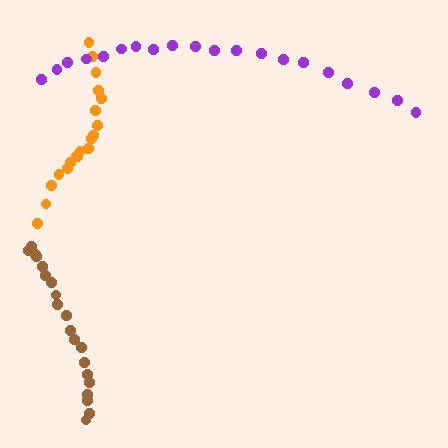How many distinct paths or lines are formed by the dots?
There are 3 distinct paths.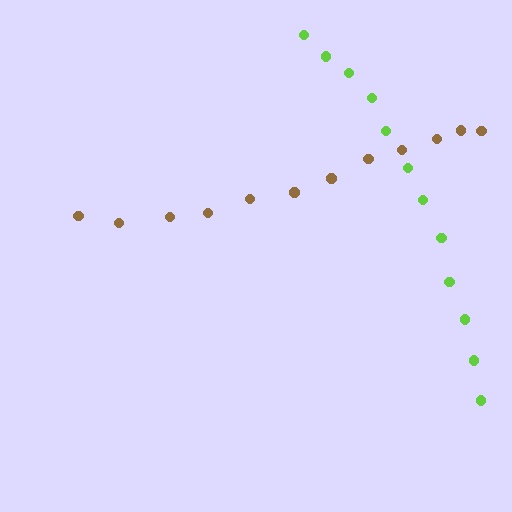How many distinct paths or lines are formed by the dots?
There are 2 distinct paths.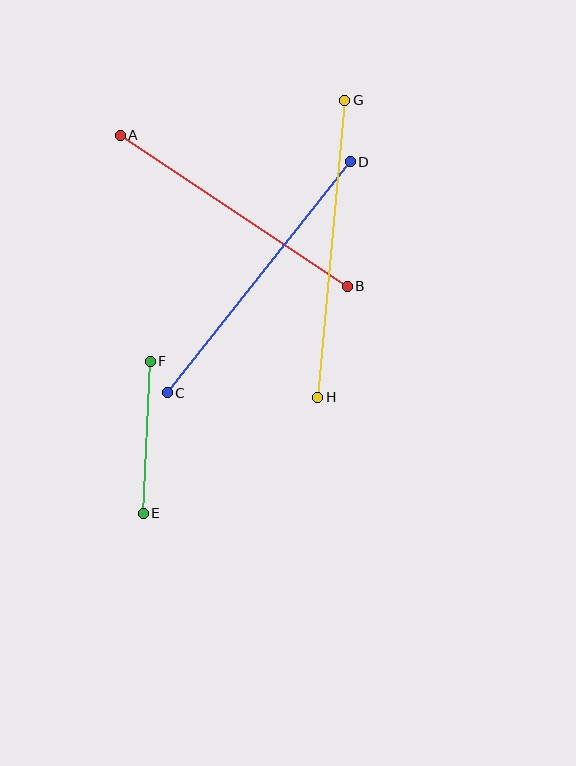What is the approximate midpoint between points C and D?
The midpoint is at approximately (259, 277) pixels.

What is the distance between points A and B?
The distance is approximately 273 pixels.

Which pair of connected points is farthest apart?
Points G and H are farthest apart.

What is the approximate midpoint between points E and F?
The midpoint is at approximately (147, 437) pixels.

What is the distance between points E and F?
The distance is approximately 152 pixels.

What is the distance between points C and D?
The distance is approximately 295 pixels.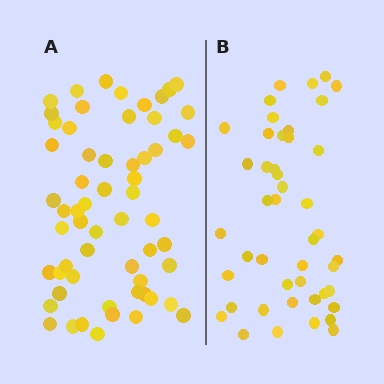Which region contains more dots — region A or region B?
Region A (the left region) has more dots.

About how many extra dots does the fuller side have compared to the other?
Region A has approximately 15 more dots than region B.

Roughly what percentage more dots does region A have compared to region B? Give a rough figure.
About 35% more.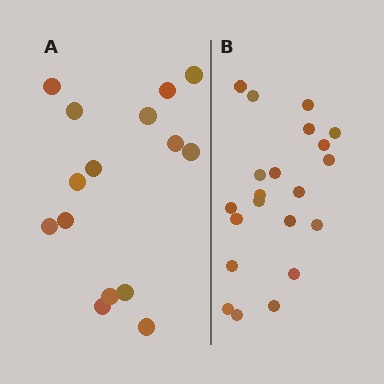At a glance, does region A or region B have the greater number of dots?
Region B (the right region) has more dots.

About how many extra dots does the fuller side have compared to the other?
Region B has about 6 more dots than region A.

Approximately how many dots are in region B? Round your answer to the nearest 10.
About 20 dots. (The exact count is 21, which rounds to 20.)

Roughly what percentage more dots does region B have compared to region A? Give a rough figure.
About 40% more.